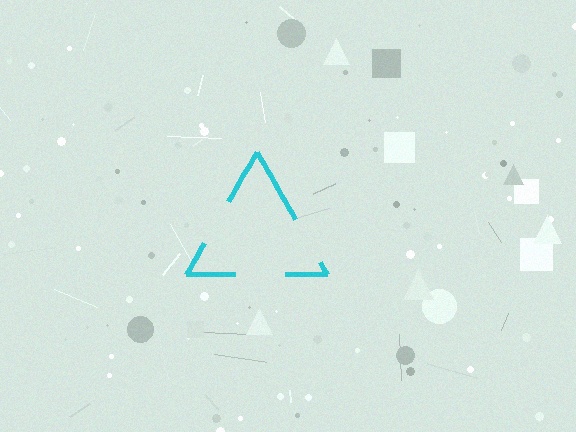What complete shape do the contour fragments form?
The contour fragments form a triangle.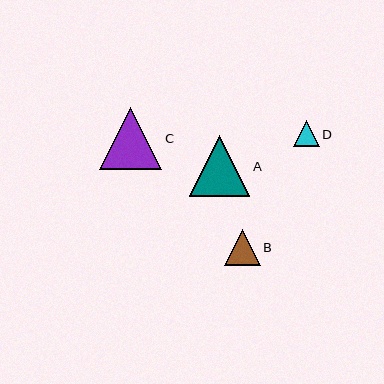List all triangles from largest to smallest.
From largest to smallest: C, A, B, D.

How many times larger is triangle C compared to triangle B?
Triangle C is approximately 1.7 times the size of triangle B.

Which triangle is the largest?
Triangle C is the largest with a size of approximately 62 pixels.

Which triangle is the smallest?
Triangle D is the smallest with a size of approximately 26 pixels.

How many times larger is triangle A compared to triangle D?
Triangle A is approximately 2.4 times the size of triangle D.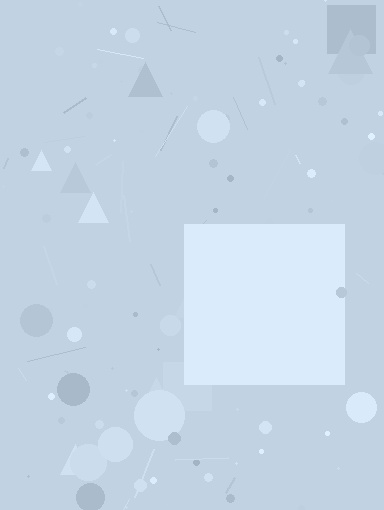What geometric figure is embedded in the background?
A square is embedded in the background.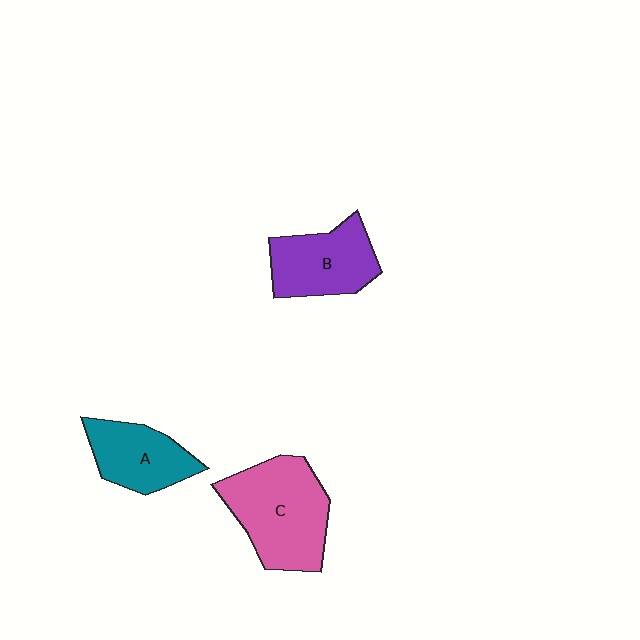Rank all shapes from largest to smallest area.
From largest to smallest: C (pink), B (purple), A (teal).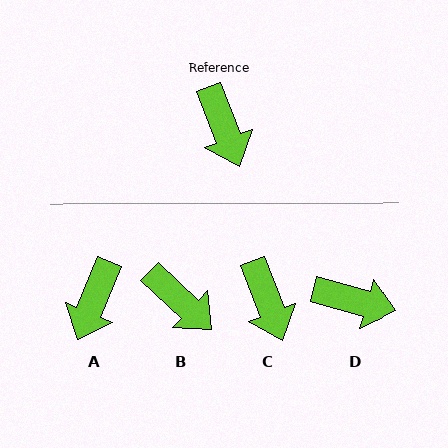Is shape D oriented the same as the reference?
No, it is off by about 53 degrees.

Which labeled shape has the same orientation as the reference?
C.